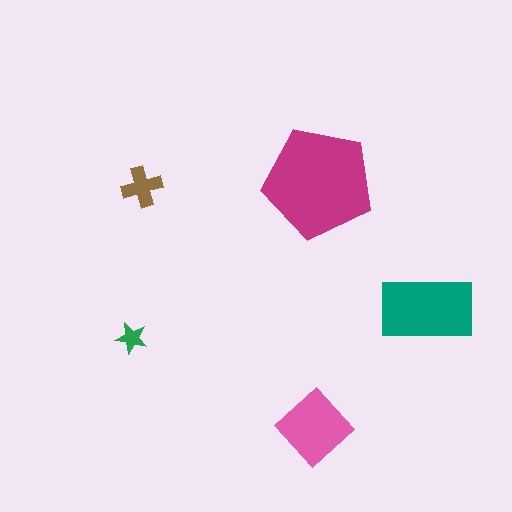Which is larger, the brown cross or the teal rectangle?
The teal rectangle.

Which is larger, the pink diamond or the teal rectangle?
The teal rectangle.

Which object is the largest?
The magenta pentagon.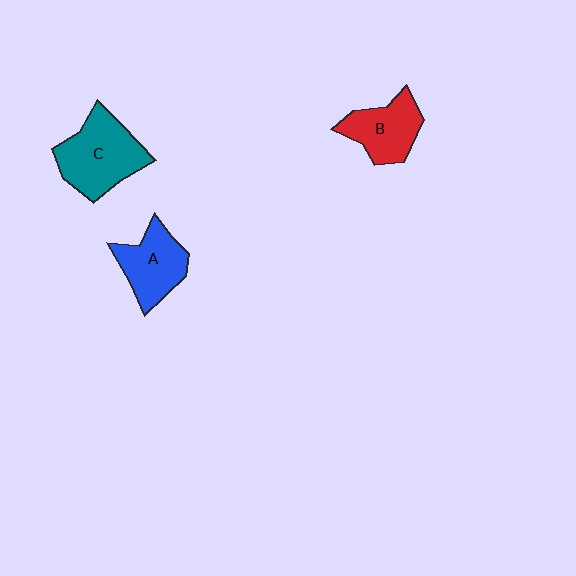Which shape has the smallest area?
Shape B (red).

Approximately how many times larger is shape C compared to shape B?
Approximately 1.4 times.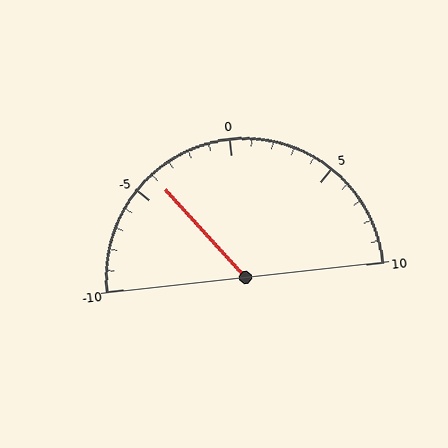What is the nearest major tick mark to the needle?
The nearest major tick mark is -5.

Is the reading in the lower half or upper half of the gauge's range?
The reading is in the lower half of the range (-10 to 10).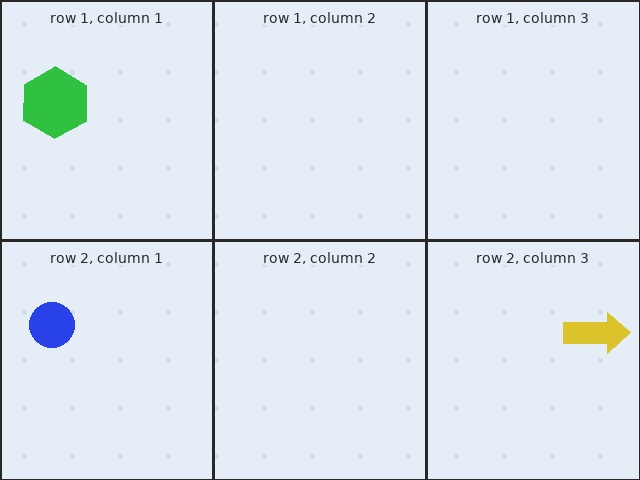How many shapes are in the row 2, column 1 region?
1.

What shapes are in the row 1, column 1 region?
The green hexagon.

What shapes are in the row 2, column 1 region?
The blue circle.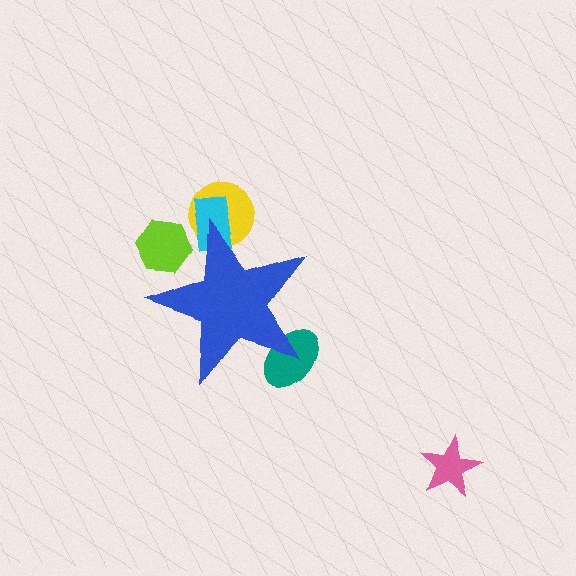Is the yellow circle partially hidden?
Yes, the yellow circle is partially hidden behind the blue star.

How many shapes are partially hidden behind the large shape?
4 shapes are partially hidden.